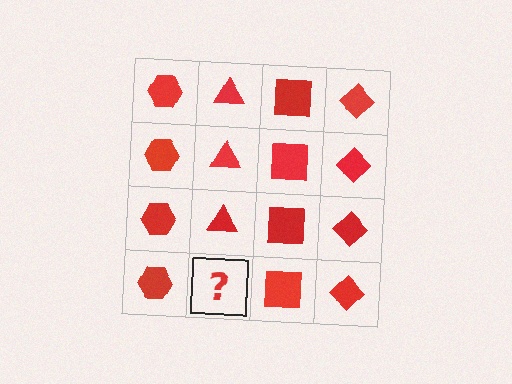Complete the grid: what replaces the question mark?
The question mark should be replaced with a red triangle.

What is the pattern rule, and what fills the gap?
The rule is that each column has a consistent shape. The gap should be filled with a red triangle.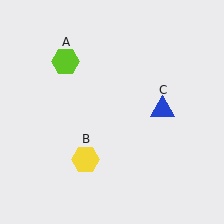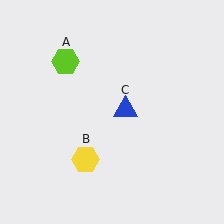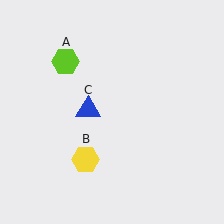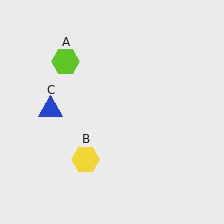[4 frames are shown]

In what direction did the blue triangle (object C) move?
The blue triangle (object C) moved left.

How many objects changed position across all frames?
1 object changed position: blue triangle (object C).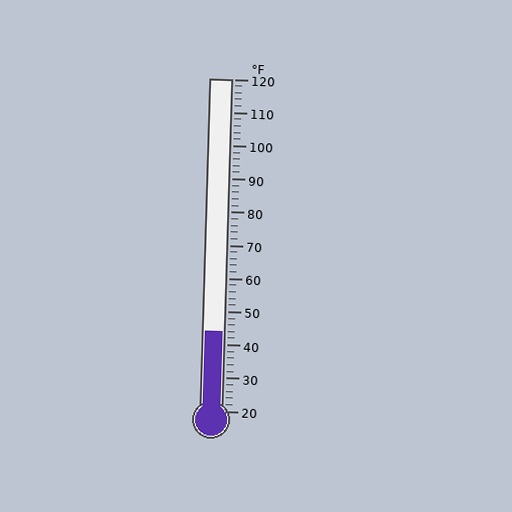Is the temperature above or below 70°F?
The temperature is below 70°F.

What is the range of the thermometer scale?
The thermometer scale ranges from 20°F to 120°F.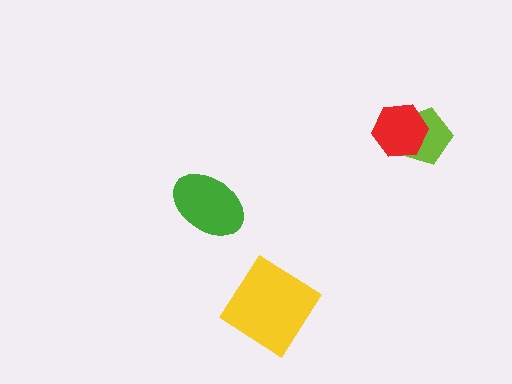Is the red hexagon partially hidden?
No, no other shape covers it.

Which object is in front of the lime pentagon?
The red hexagon is in front of the lime pentagon.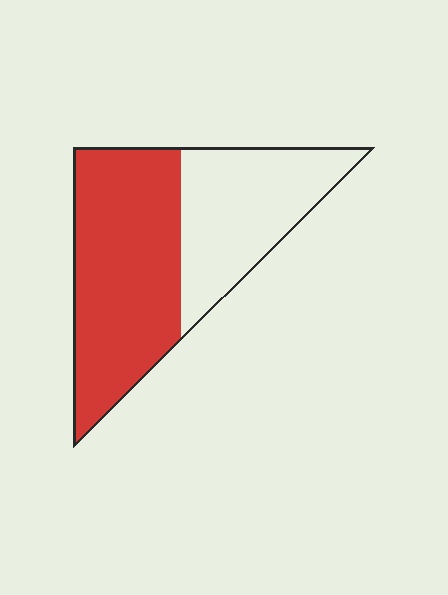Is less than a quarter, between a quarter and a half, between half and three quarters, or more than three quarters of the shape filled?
Between half and three quarters.